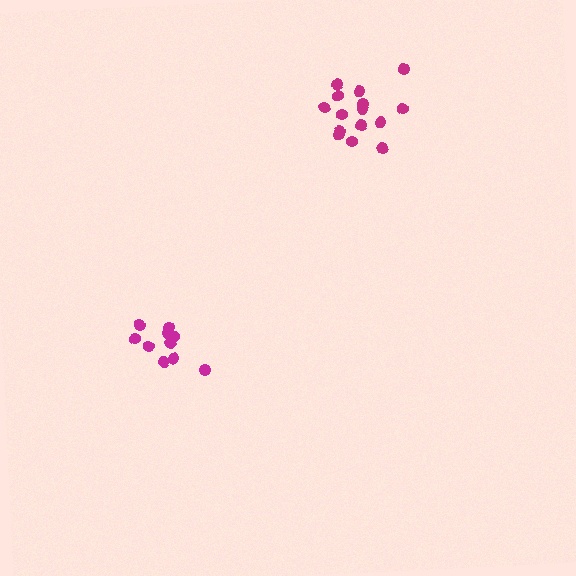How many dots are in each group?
Group 1: 15 dots, Group 2: 10 dots (25 total).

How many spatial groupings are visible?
There are 2 spatial groupings.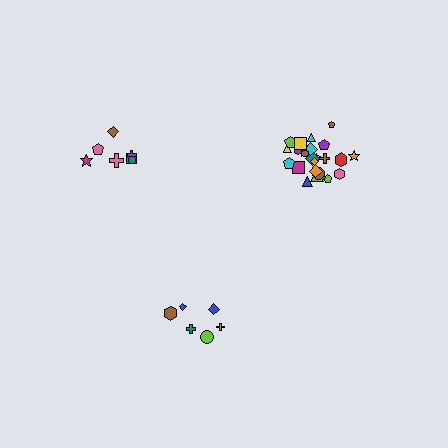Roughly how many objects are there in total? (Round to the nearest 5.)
Roughly 40 objects in total.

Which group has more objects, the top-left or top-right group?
The top-right group.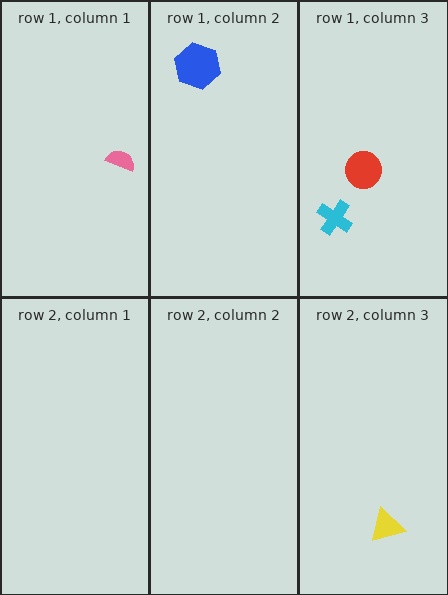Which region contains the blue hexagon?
The row 1, column 2 region.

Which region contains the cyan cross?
The row 1, column 3 region.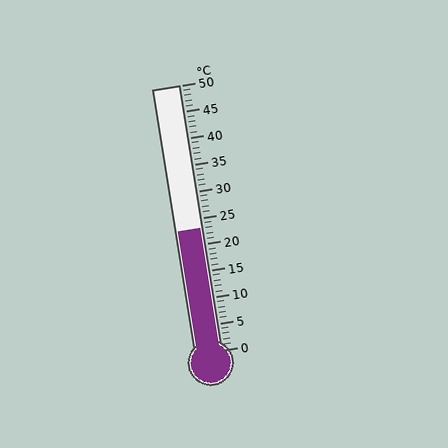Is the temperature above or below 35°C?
The temperature is below 35°C.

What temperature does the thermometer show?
The thermometer shows approximately 23°C.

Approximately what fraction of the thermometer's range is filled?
The thermometer is filled to approximately 45% of its range.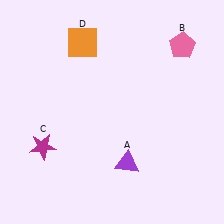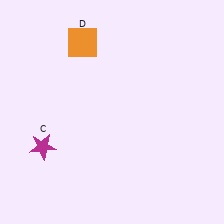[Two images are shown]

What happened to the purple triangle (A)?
The purple triangle (A) was removed in Image 2. It was in the bottom-right area of Image 1.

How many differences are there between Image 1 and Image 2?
There are 2 differences between the two images.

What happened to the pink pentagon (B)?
The pink pentagon (B) was removed in Image 2. It was in the top-right area of Image 1.